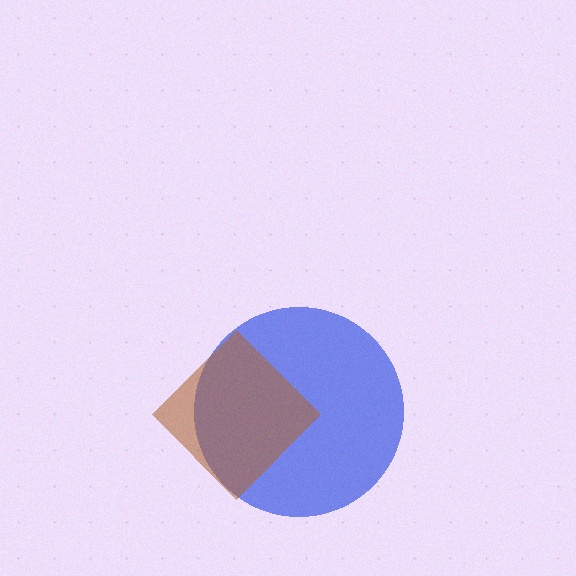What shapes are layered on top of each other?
The layered shapes are: a blue circle, a brown diamond.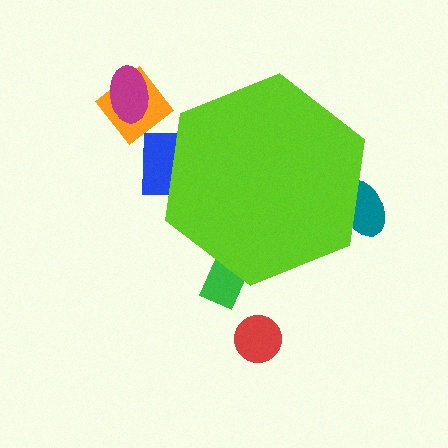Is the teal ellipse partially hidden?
Yes, the teal ellipse is partially hidden behind the lime hexagon.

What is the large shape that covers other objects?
A lime hexagon.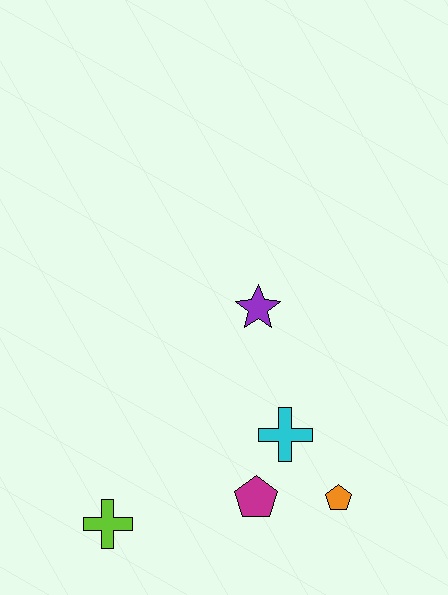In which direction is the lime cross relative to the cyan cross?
The lime cross is to the left of the cyan cross.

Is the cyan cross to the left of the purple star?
No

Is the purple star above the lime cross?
Yes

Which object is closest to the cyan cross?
The magenta pentagon is closest to the cyan cross.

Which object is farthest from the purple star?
The lime cross is farthest from the purple star.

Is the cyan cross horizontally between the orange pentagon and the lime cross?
Yes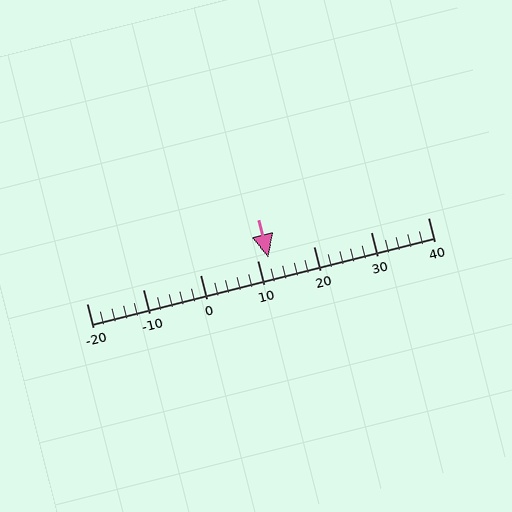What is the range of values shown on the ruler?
The ruler shows values from -20 to 40.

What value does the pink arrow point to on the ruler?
The pink arrow points to approximately 12.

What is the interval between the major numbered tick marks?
The major tick marks are spaced 10 units apart.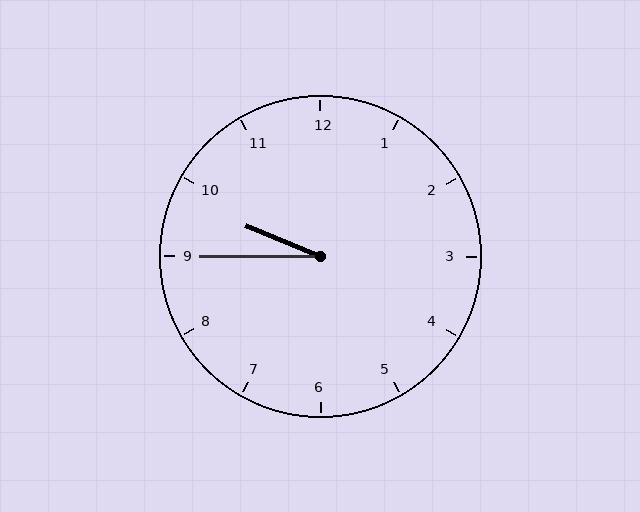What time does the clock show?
9:45.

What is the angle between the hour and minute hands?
Approximately 22 degrees.